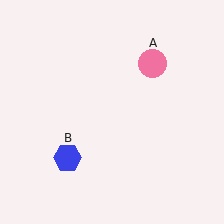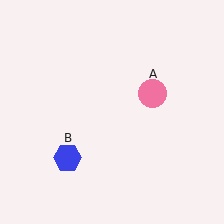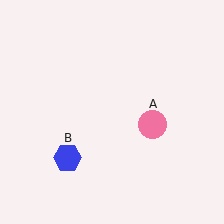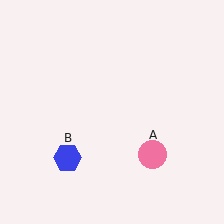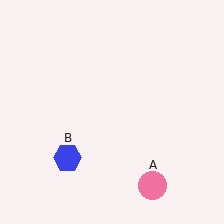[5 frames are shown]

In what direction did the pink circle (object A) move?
The pink circle (object A) moved down.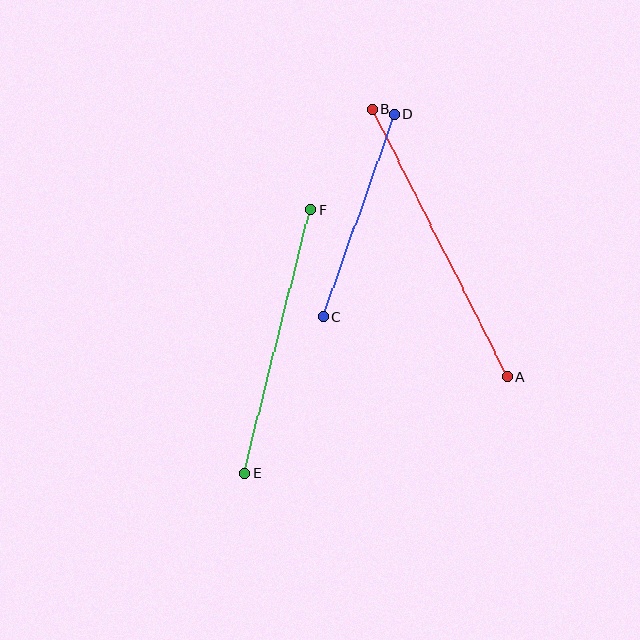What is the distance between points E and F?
The distance is approximately 272 pixels.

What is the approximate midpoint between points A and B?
The midpoint is at approximately (440, 243) pixels.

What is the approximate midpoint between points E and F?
The midpoint is at approximately (277, 341) pixels.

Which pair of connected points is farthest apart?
Points A and B are farthest apart.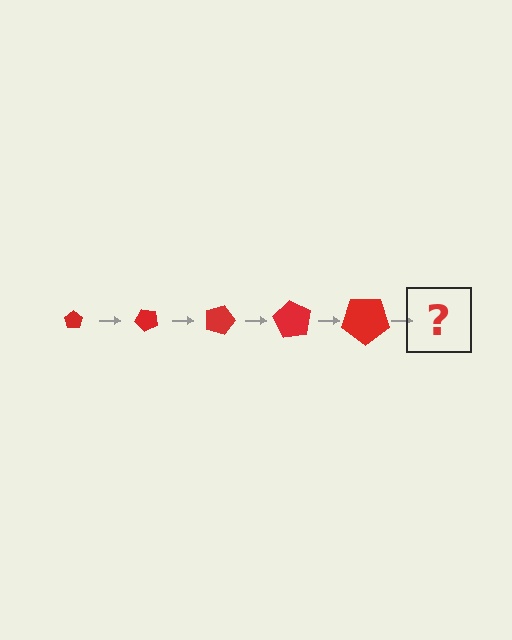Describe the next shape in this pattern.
It should be a pentagon, larger than the previous one and rotated 225 degrees from the start.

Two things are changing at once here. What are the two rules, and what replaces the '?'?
The two rules are that the pentagon grows larger each step and it rotates 45 degrees each step. The '?' should be a pentagon, larger than the previous one and rotated 225 degrees from the start.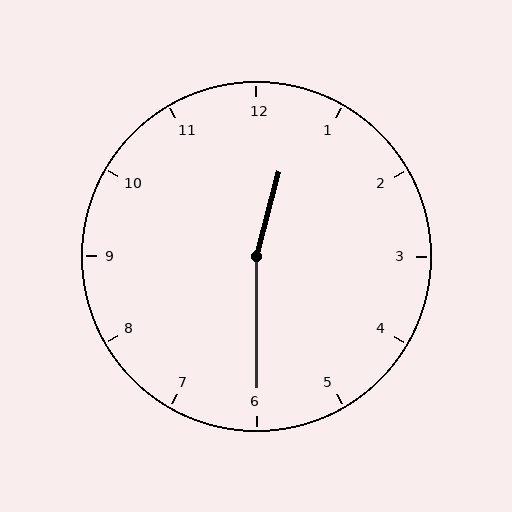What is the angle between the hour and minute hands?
Approximately 165 degrees.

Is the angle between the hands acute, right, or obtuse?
It is obtuse.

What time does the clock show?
12:30.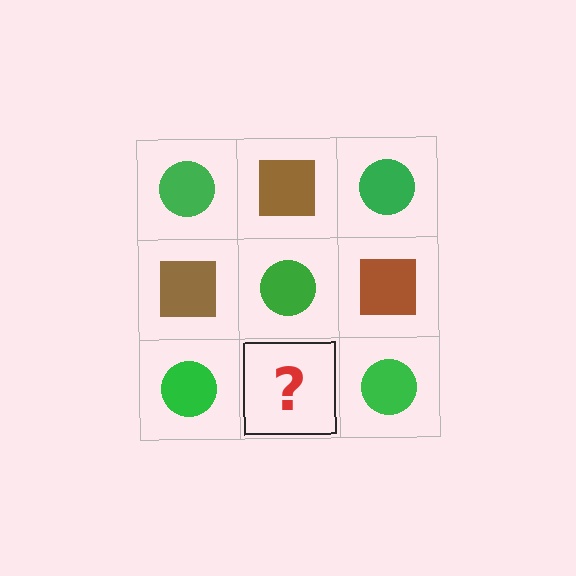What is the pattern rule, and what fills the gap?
The rule is that it alternates green circle and brown square in a checkerboard pattern. The gap should be filled with a brown square.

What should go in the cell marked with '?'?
The missing cell should contain a brown square.